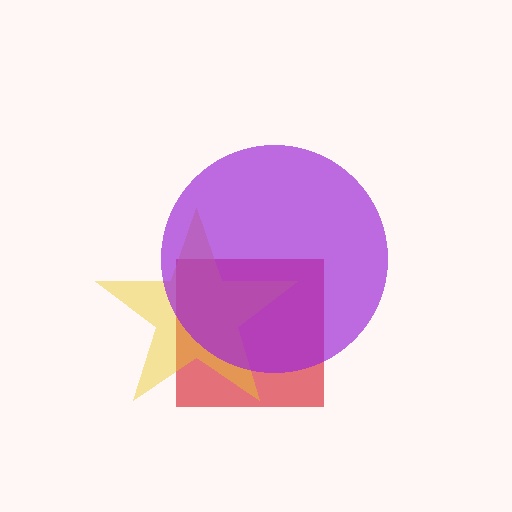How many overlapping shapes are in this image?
There are 3 overlapping shapes in the image.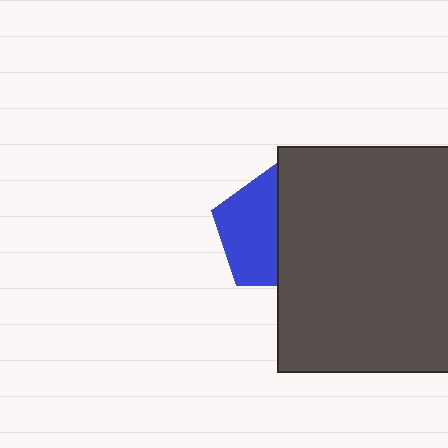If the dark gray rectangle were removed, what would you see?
You would see the complete blue pentagon.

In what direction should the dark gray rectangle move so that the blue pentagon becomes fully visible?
The dark gray rectangle should move right. That is the shortest direction to clear the overlap and leave the blue pentagon fully visible.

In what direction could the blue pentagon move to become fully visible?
The blue pentagon could move left. That would shift it out from behind the dark gray rectangle entirely.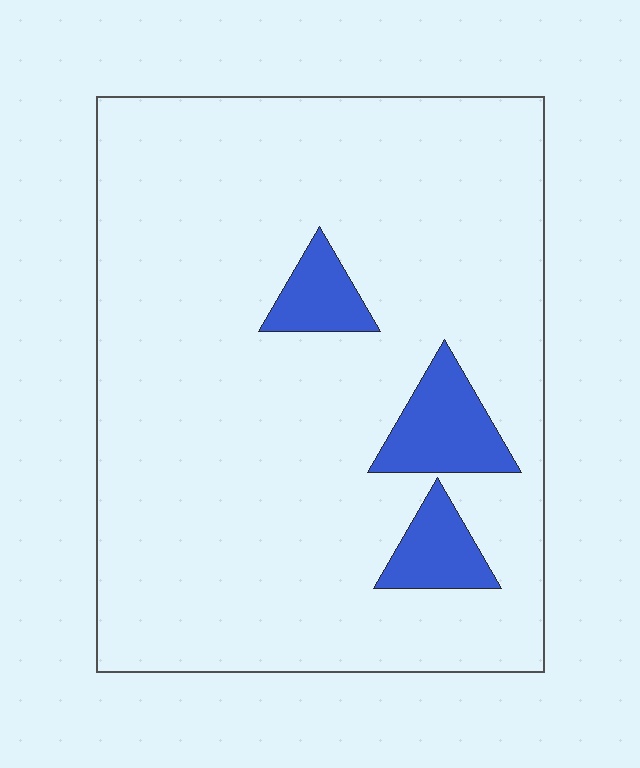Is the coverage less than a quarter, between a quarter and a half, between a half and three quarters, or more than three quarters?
Less than a quarter.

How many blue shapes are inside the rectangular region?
3.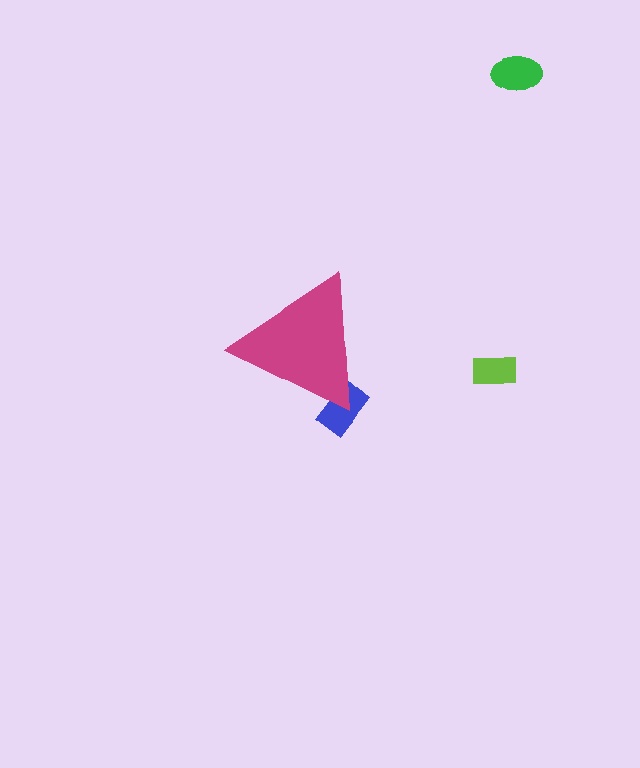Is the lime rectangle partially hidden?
No, the lime rectangle is fully visible.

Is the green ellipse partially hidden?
No, the green ellipse is fully visible.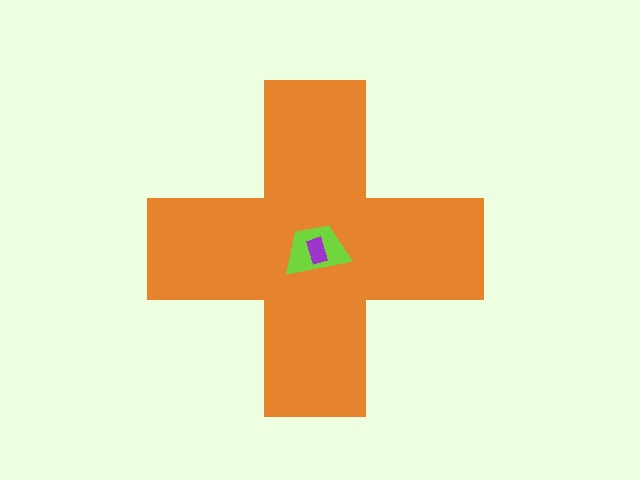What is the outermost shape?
The orange cross.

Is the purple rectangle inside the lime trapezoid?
Yes.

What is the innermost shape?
The purple rectangle.